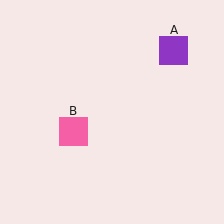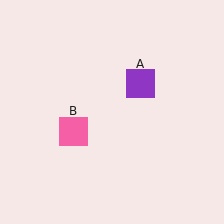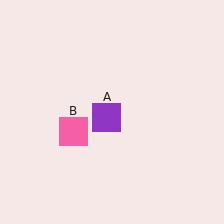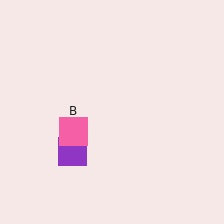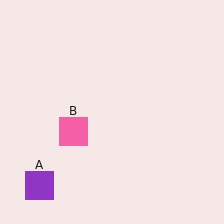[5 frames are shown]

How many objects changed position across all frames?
1 object changed position: purple square (object A).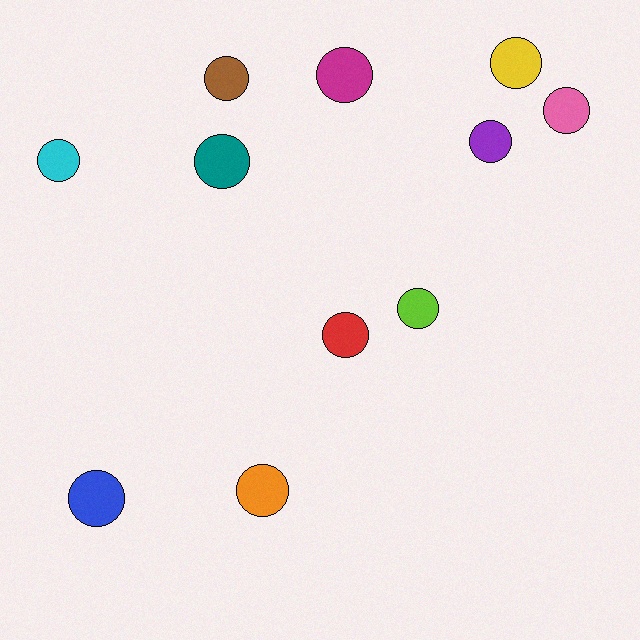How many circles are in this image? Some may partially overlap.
There are 11 circles.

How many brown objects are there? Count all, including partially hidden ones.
There is 1 brown object.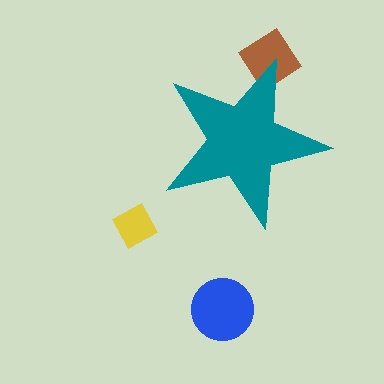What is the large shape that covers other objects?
A teal star.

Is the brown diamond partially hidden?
Yes, the brown diamond is partially hidden behind the teal star.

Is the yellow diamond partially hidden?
No, the yellow diamond is fully visible.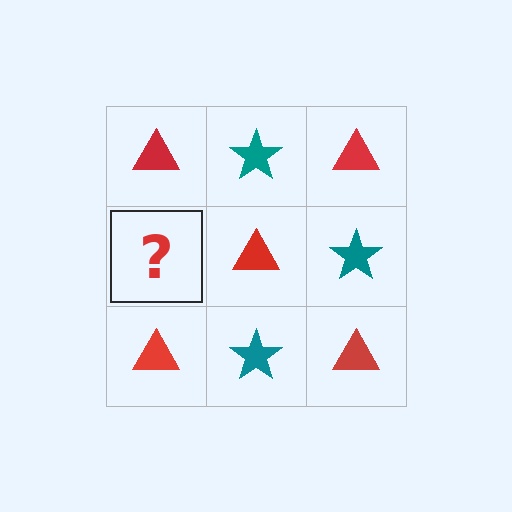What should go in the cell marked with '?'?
The missing cell should contain a teal star.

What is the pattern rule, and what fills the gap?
The rule is that it alternates red triangle and teal star in a checkerboard pattern. The gap should be filled with a teal star.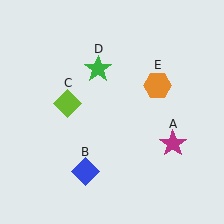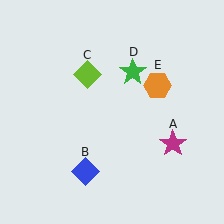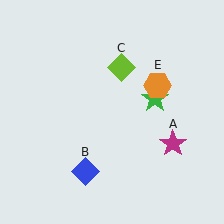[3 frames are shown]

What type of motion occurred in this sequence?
The lime diamond (object C), green star (object D) rotated clockwise around the center of the scene.